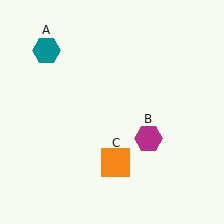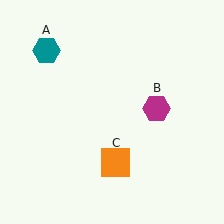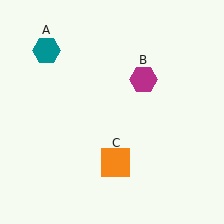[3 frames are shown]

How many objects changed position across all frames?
1 object changed position: magenta hexagon (object B).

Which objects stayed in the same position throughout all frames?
Teal hexagon (object A) and orange square (object C) remained stationary.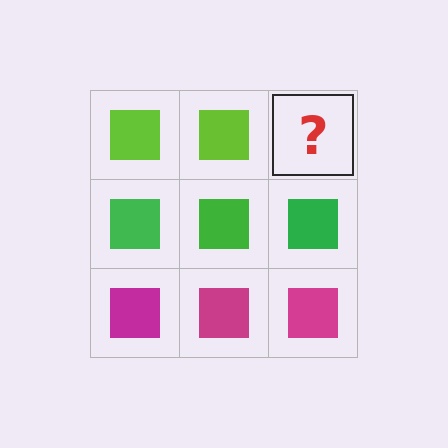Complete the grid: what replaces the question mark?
The question mark should be replaced with a lime square.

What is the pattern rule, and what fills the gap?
The rule is that each row has a consistent color. The gap should be filled with a lime square.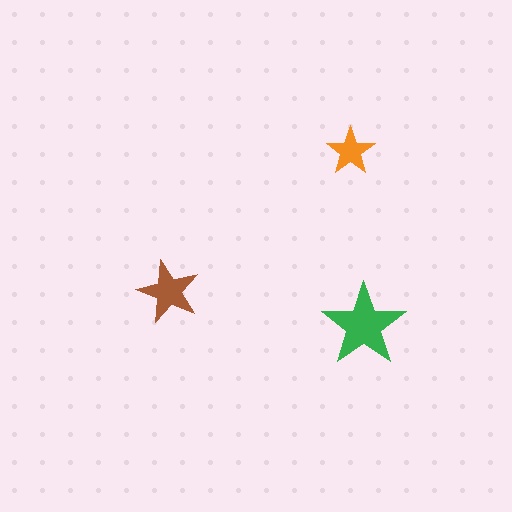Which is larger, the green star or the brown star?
The green one.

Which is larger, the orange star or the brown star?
The brown one.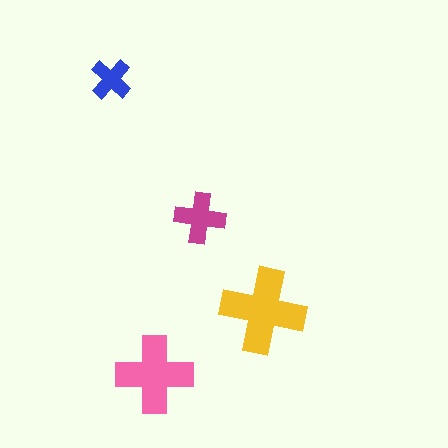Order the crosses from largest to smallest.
the yellow one, the pink one, the magenta one, the blue one.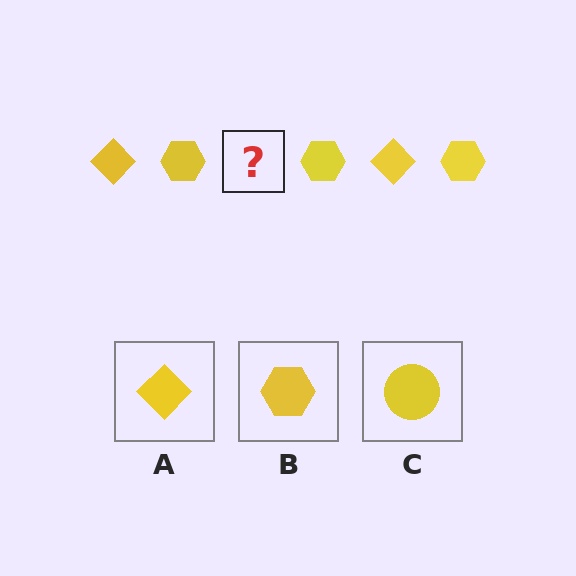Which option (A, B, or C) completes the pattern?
A.